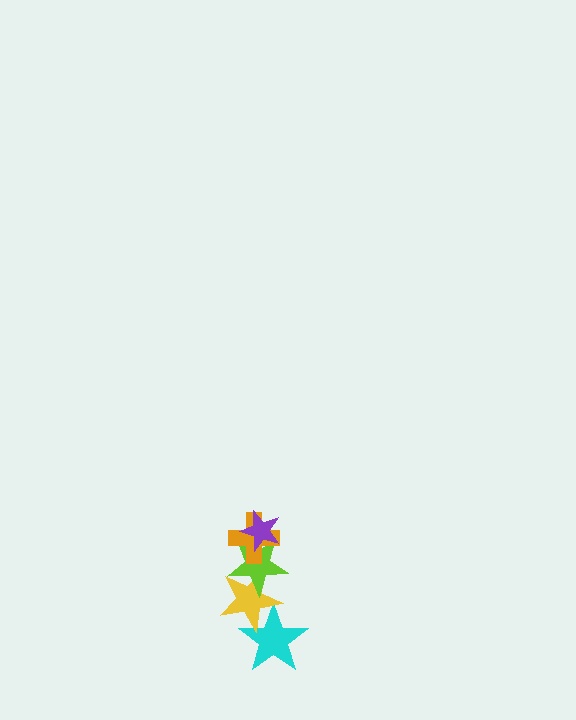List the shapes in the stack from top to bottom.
From top to bottom: the purple star, the orange cross, the lime star, the yellow star, the cyan star.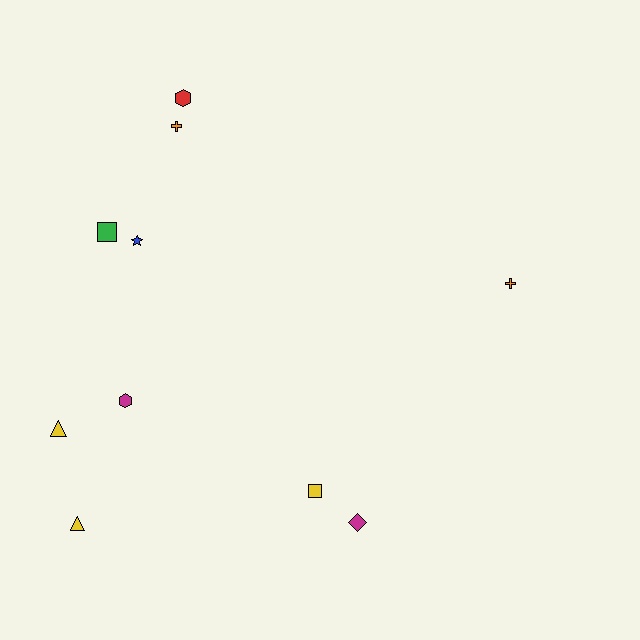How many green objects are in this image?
There is 1 green object.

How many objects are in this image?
There are 10 objects.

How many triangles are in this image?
There are 2 triangles.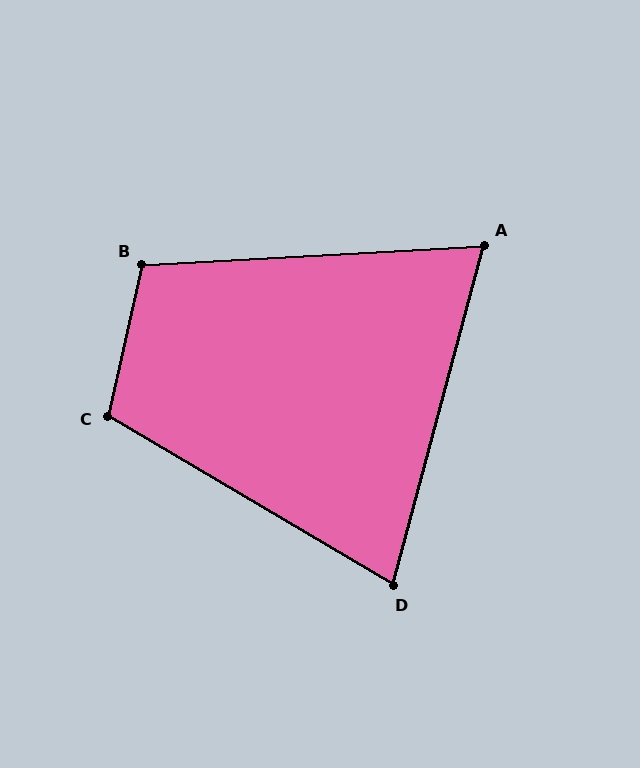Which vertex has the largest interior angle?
C, at approximately 108 degrees.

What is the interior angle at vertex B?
Approximately 106 degrees (obtuse).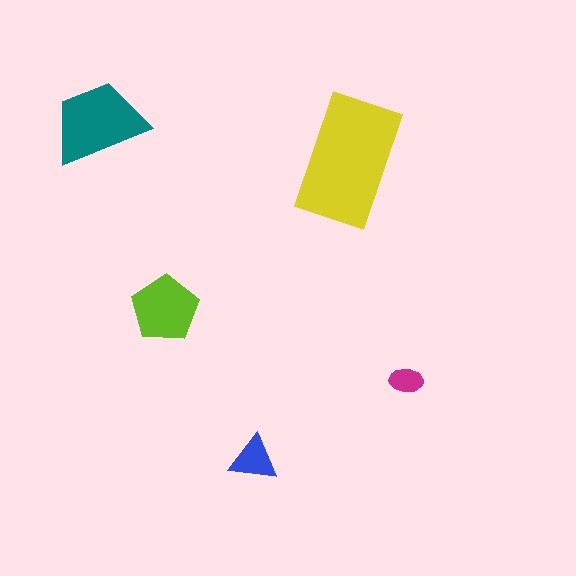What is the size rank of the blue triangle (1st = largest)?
4th.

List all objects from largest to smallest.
The yellow rectangle, the teal trapezoid, the lime pentagon, the blue triangle, the magenta ellipse.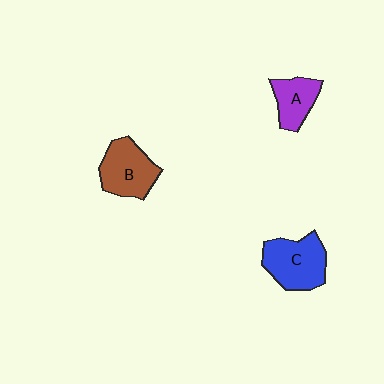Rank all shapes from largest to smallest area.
From largest to smallest: C (blue), B (brown), A (purple).